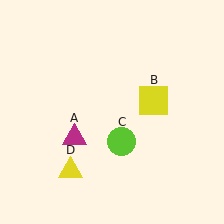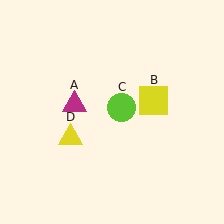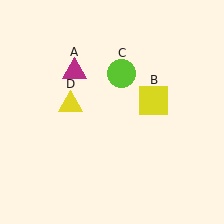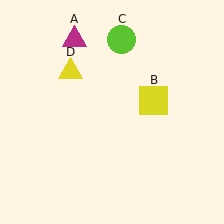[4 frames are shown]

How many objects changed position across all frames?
3 objects changed position: magenta triangle (object A), lime circle (object C), yellow triangle (object D).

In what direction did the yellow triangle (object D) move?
The yellow triangle (object D) moved up.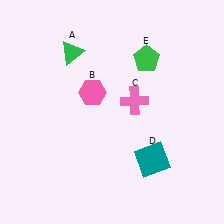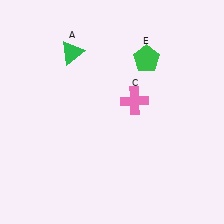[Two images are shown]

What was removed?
The teal square (D), the pink hexagon (B) were removed in Image 2.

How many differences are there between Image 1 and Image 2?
There are 2 differences between the two images.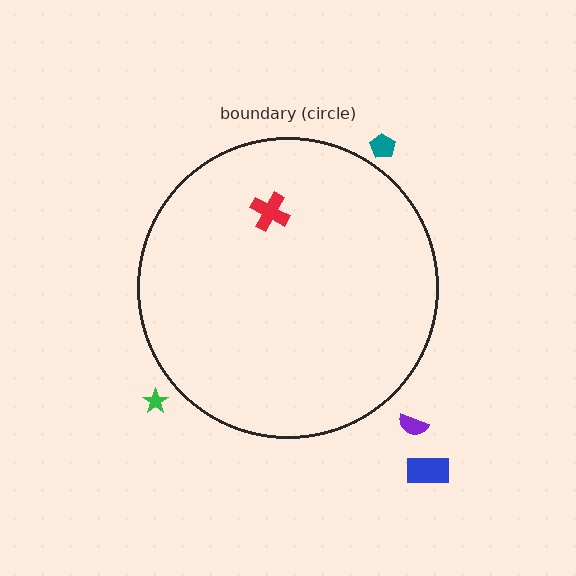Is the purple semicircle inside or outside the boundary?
Outside.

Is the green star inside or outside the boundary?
Outside.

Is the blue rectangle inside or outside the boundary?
Outside.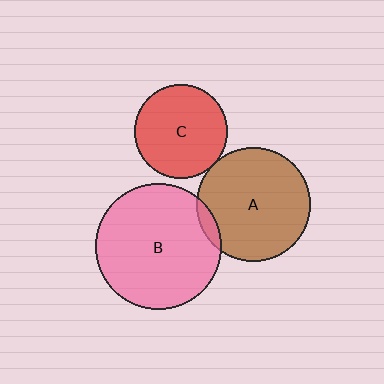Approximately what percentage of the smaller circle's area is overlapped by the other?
Approximately 5%.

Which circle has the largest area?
Circle B (pink).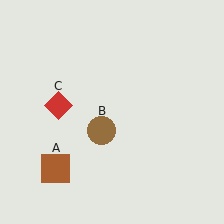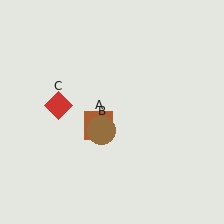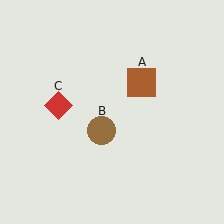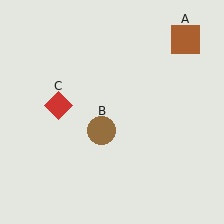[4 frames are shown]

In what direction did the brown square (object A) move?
The brown square (object A) moved up and to the right.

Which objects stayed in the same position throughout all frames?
Brown circle (object B) and red diamond (object C) remained stationary.